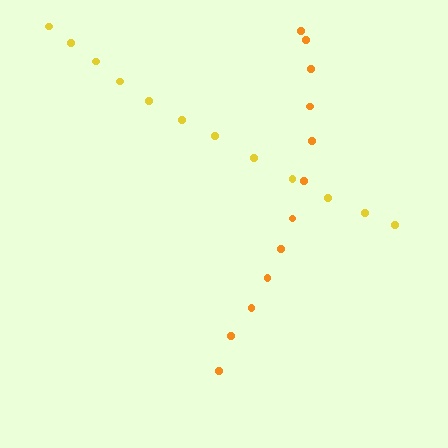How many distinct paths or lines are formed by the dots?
There are 2 distinct paths.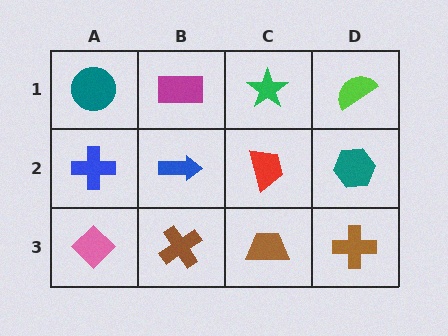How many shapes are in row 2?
4 shapes.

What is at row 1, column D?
A lime semicircle.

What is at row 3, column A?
A pink diamond.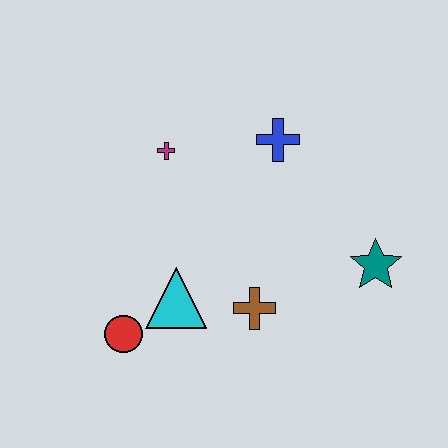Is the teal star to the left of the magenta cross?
No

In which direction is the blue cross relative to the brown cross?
The blue cross is above the brown cross.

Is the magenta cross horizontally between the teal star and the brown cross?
No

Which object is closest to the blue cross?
The magenta cross is closest to the blue cross.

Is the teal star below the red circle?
No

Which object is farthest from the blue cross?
The red circle is farthest from the blue cross.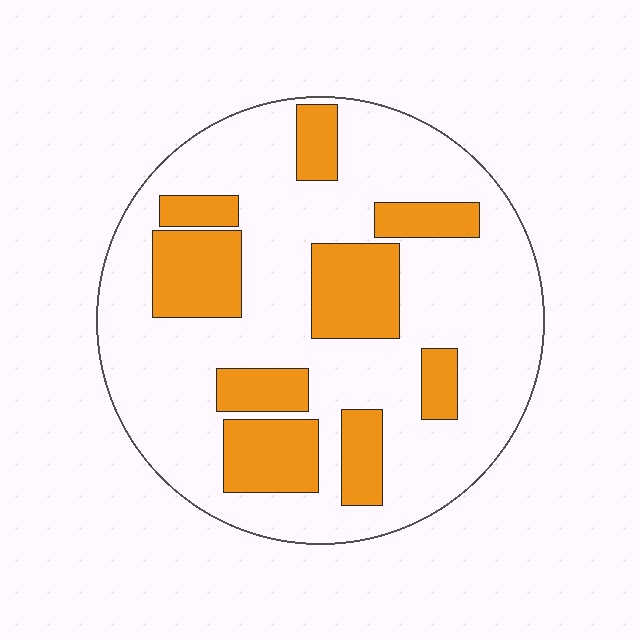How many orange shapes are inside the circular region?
9.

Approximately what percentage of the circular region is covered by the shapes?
Approximately 30%.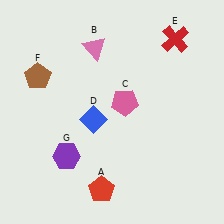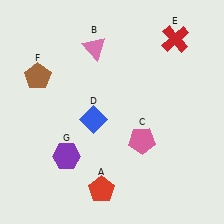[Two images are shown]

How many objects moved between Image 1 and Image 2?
1 object moved between the two images.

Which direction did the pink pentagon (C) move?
The pink pentagon (C) moved down.